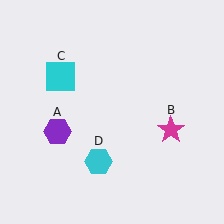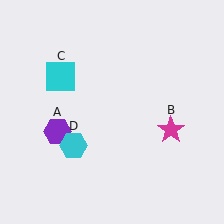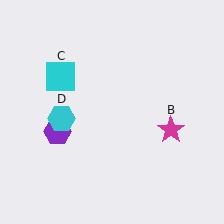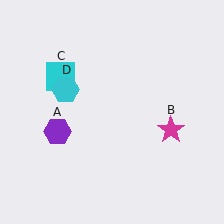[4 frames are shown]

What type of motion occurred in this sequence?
The cyan hexagon (object D) rotated clockwise around the center of the scene.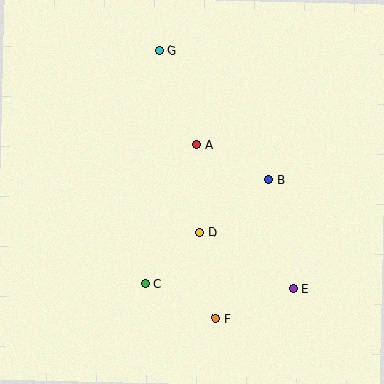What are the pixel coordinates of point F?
Point F is at (216, 318).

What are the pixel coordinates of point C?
Point C is at (145, 283).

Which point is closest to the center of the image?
Point D at (200, 232) is closest to the center.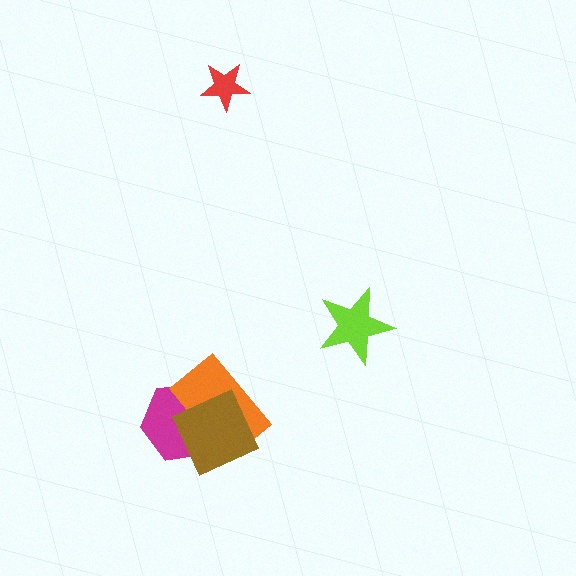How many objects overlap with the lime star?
0 objects overlap with the lime star.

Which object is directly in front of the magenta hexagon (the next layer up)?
The orange rectangle is directly in front of the magenta hexagon.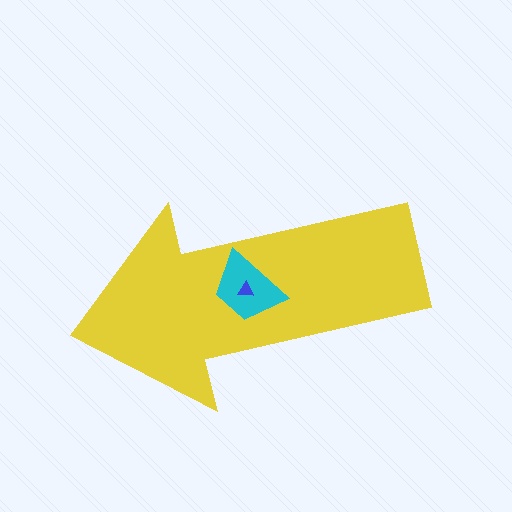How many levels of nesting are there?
3.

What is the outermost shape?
The yellow arrow.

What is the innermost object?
The blue triangle.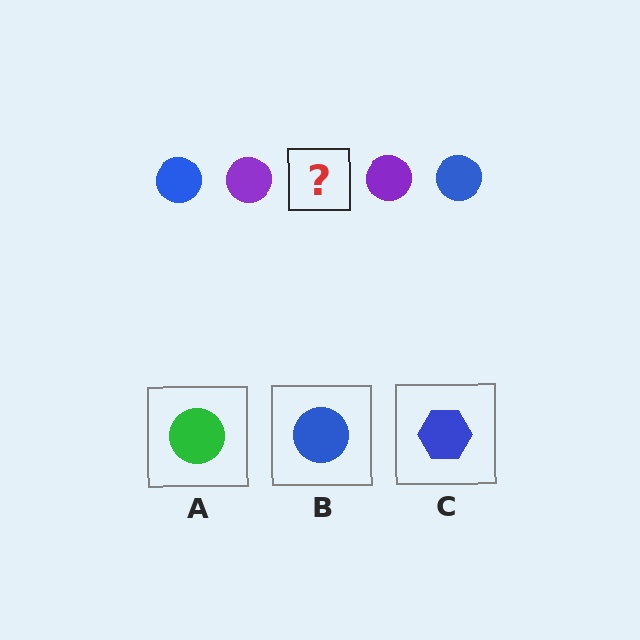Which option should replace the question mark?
Option B.